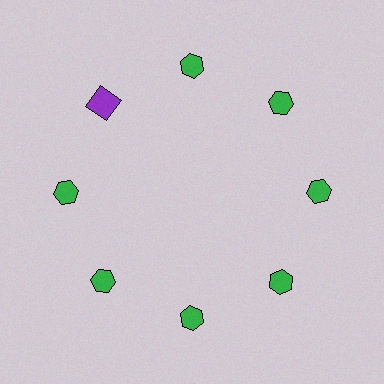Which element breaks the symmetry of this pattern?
The purple square at roughly the 10 o'clock position breaks the symmetry. All other shapes are green hexagons.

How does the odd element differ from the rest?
It differs in both color (purple instead of green) and shape (square instead of hexagon).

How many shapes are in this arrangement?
There are 8 shapes arranged in a ring pattern.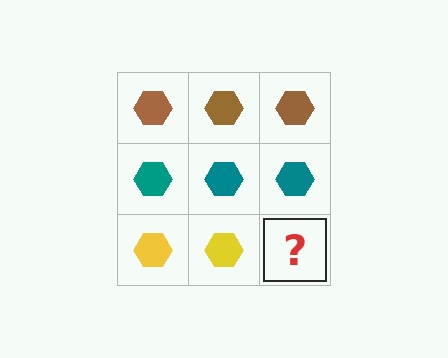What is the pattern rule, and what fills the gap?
The rule is that each row has a consistent color. The gap should be filled with a yellow hexagon.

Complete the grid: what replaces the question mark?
The question mark should be replaced with a yellow hexagon.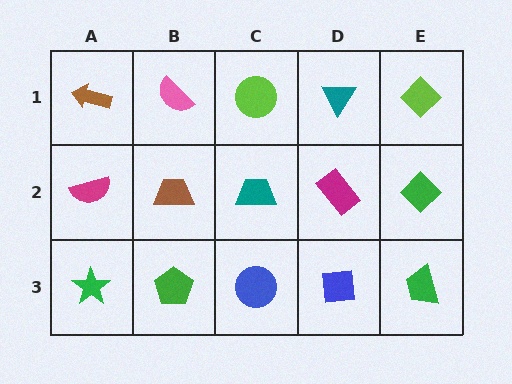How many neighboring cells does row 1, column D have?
3.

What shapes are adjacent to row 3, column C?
A teal trapezoid (row 2, column C), a green pentagon (row 3, column B), a blue square (row 3, column D).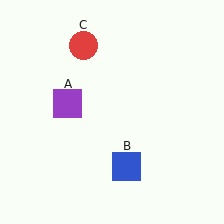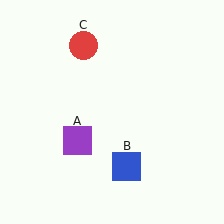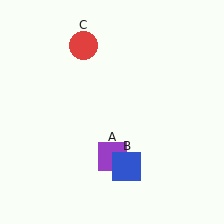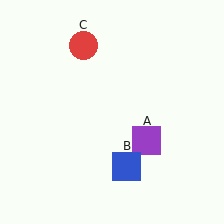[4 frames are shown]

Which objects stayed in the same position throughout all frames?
Blue square (object B) and red circle (object C) remained stationary.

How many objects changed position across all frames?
1 object changed position: purple square (object A).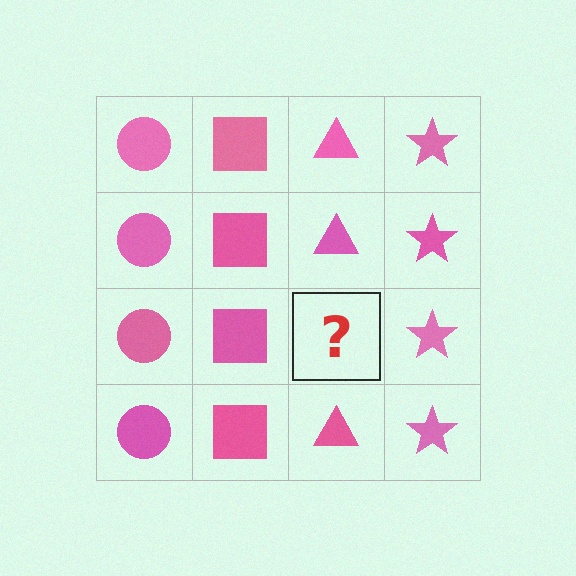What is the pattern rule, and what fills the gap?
The rule is that each column has a consistent shape. The gap should be filled with a pink triangle.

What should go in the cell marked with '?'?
The missing cell should contain a pink triangle.